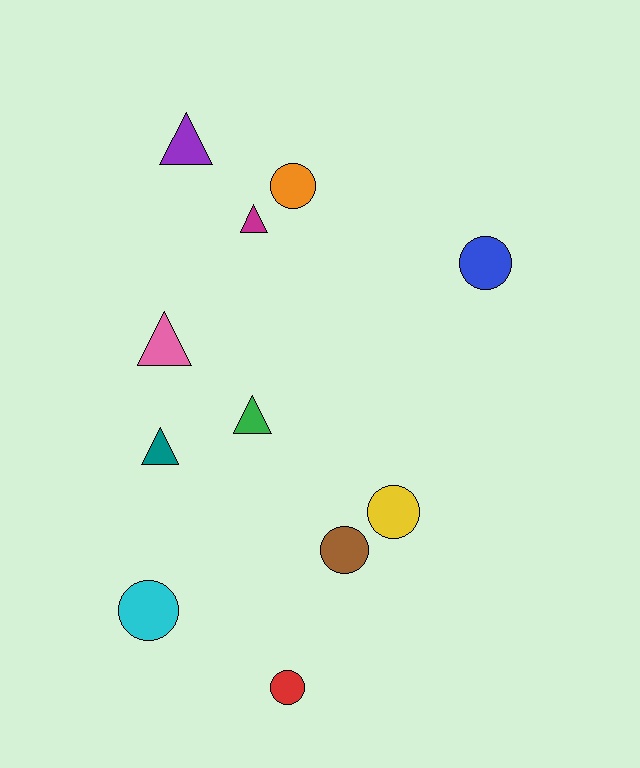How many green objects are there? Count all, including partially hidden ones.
There is 1 green object.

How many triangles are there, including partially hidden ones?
There are 5 triangles.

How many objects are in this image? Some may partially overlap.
There are 11 objects.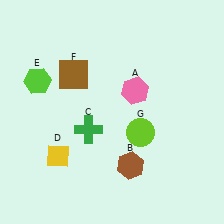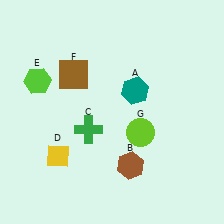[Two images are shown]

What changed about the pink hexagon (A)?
In Image 1, A is pink. In Image 2, it changed to teal.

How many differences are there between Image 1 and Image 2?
There is 1 difference between the two images.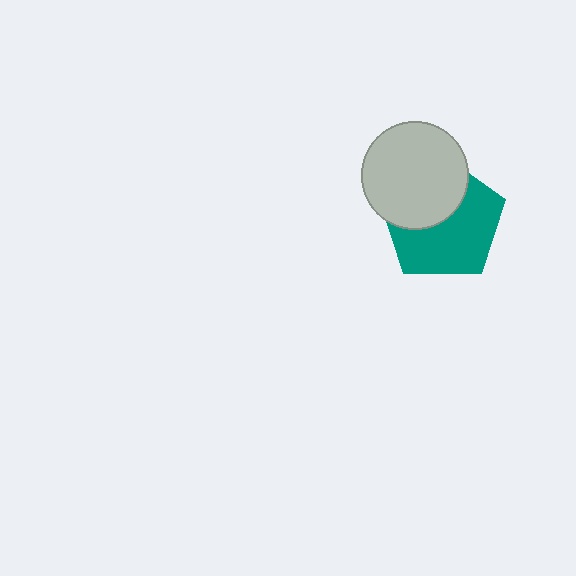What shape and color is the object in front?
The object in front is a light gray circle.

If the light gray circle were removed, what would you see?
You would see the complete teal pentagon.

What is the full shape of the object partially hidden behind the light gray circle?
The partially hidden object is a teal pentagon.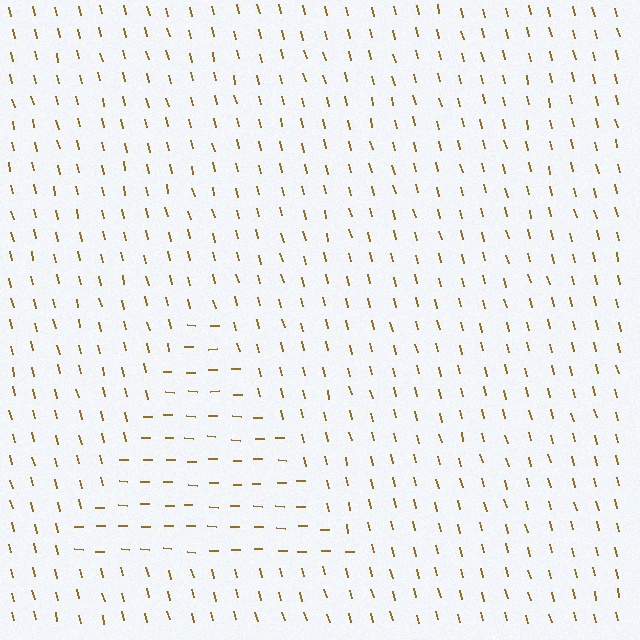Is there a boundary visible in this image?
Yes, there is a texture boundary formed by a change in line orientation.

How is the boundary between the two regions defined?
The boundary is defined purely by a change in line orientation (approximately 74 degrees difference). All lines are the same color and thickness.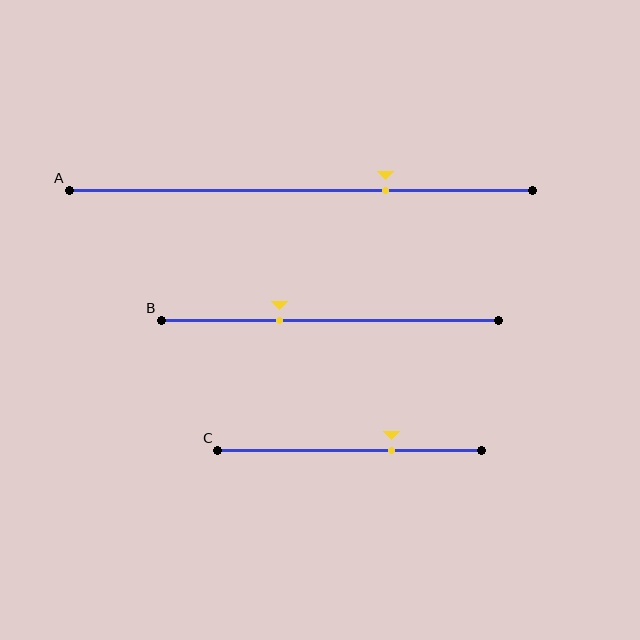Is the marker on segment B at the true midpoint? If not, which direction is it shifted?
No, the marker on segment B is shifted to the left by about 15% of the segment length.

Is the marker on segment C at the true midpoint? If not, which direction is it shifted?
No, the marker on segment C is shifted to the right by about 16% of the segment length.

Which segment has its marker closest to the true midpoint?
Segment B has its marker closest to the true midpoint.